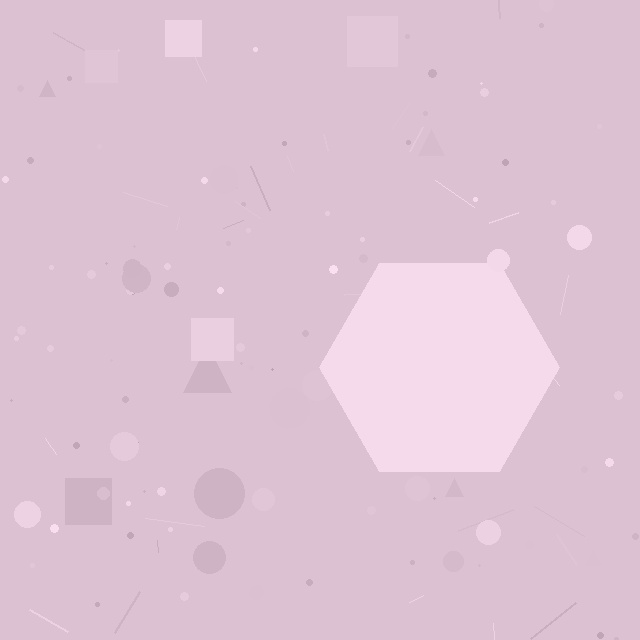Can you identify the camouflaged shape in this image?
The camouflaged shape is a hexagon.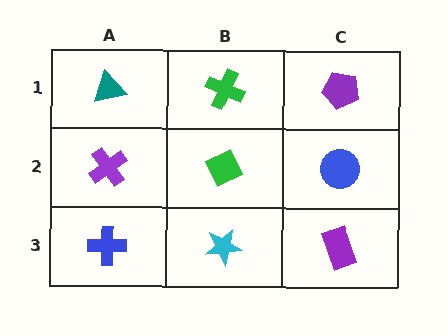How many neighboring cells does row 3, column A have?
2.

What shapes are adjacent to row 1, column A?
A purple cross (row 2, column A), a green cross (row 1, column B).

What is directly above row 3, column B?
A green diamond.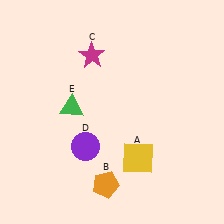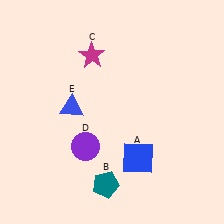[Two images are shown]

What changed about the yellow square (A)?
In Image 1, A is yellow. In Image 2, it changed to blue.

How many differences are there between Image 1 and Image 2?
There are 3 differences between the two images.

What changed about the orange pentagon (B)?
In Image 1, B is orange. In Image 2, it changed to teal.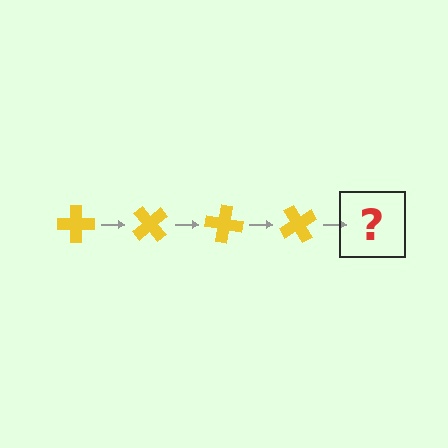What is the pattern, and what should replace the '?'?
The pattern is that the cross rotates 50 degrees each step. The '?' should be a yellow cross rotated 200 degrees.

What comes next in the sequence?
The next element should be a yellow cross rotated 200 degrees.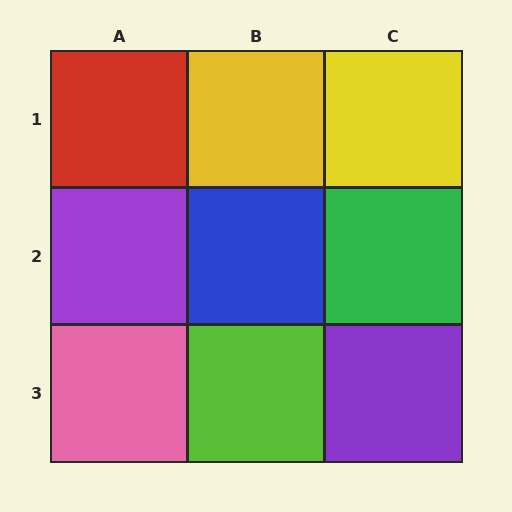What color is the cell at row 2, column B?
Blue.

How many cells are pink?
1 cell is pink.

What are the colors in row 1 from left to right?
Red, yellow, yellow.